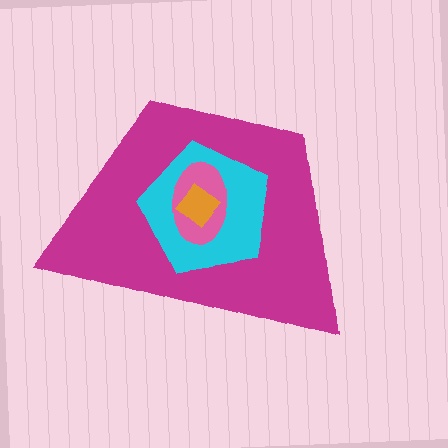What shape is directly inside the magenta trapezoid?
The cyan pentagon.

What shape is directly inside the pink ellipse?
The orange diamond.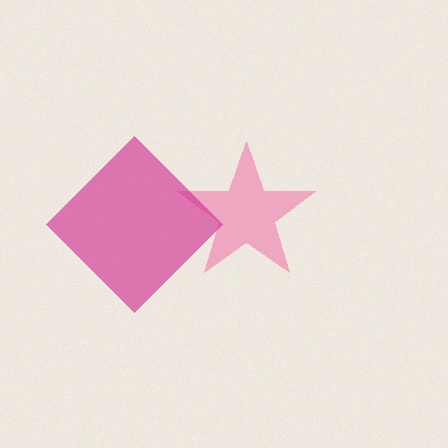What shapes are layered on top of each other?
The layered shapes are: a pink star, a magenta diamond.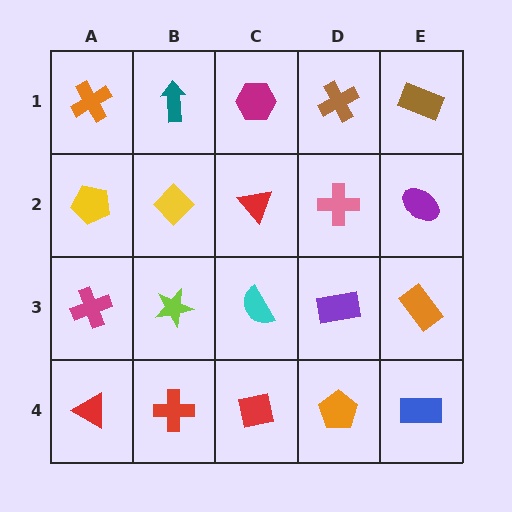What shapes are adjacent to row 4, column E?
An orange rectangle (row 3, column E), an orange pentagon (row 4, column D).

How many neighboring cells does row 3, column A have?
3.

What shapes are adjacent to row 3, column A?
A yellow pentagon (row 2, column A), a red triangle (row 4, column A), a lime star (row 3, column B).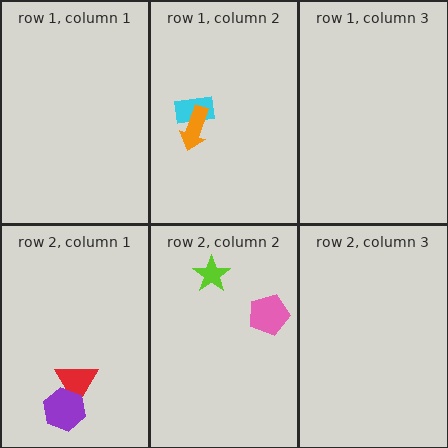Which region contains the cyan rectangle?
The row 1, column 2 region.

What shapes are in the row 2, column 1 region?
The red triangle, the purple hexagon.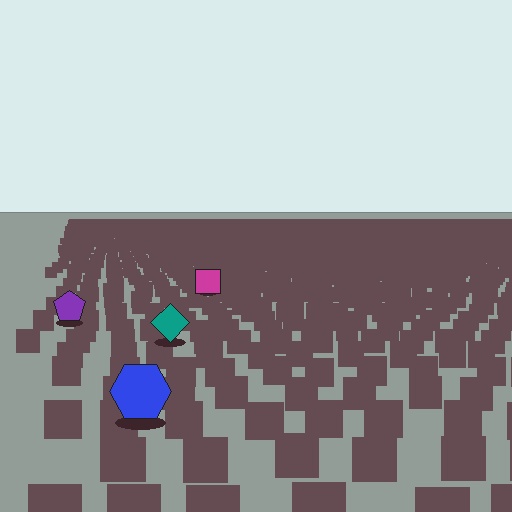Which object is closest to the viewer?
The blue hexagon is closest. The texture marks near it are larger and more spread out.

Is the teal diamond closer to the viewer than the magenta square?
Yes. The teal diamond is closer — you can tell from the texture gradient: the ground texture is coarser near it.